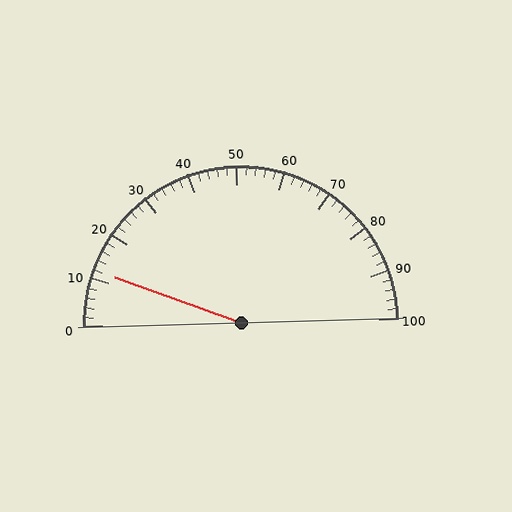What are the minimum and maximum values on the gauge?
The gauge ranges from 0 to 100.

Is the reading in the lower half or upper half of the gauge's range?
The reading is in the lower half of the range (0 to 100).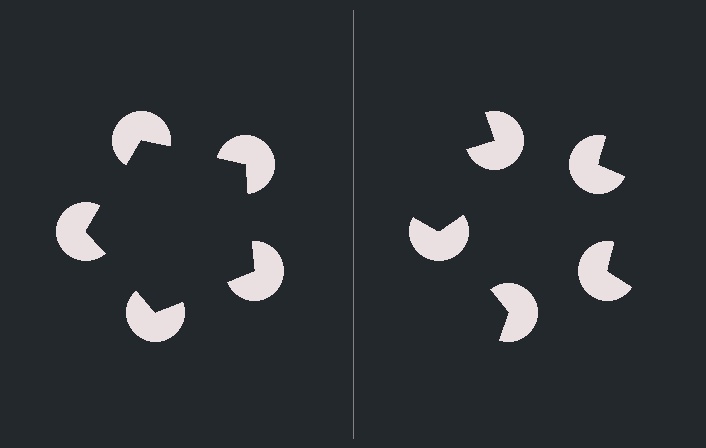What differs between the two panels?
The pac-man discs are positioned identically on both sides; only the wedge orientations differ. On the left they align to a pentagon; on the right they are misaligned.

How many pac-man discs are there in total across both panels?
10 — 5 on each side.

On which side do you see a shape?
An illusory pentagon appears on the left side. On the right side the wedge cuts are rotated, so no coherent shape forms.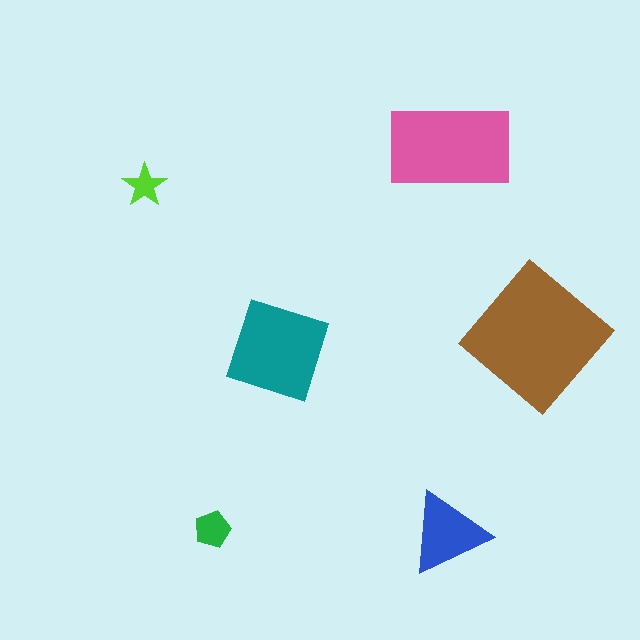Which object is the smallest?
The lime star.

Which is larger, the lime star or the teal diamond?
The teal diamond.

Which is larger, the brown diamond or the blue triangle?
The brown diamond.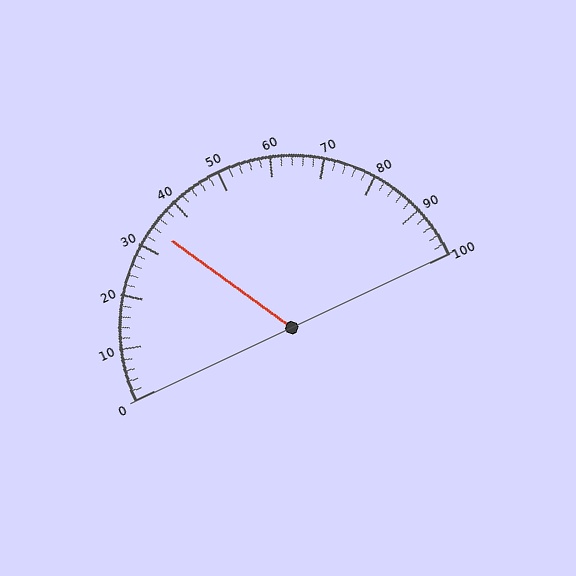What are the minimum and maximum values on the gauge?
The gauge ranges from 0 to 100.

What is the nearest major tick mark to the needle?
The nearest major tick mark is 30.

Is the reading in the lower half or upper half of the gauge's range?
The reading is in the lower half of the range (0 to 100).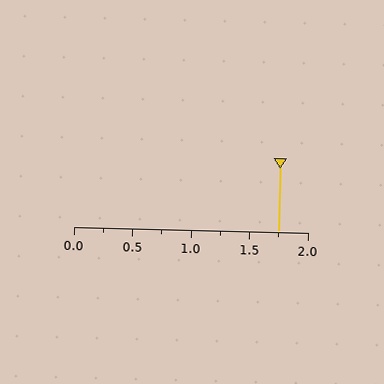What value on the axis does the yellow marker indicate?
The marker indicates approximately 1.75.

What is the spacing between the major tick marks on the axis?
The major ticks are spaced 0.5 apart.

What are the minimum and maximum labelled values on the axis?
The axis runs from 0.0 to 2.0.